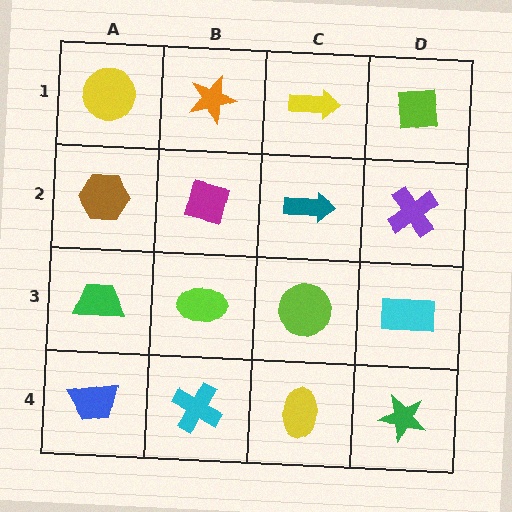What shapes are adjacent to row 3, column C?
A teal arrow (row 2, column C), a yellow ellipse (row 4, column C), a lime ellipse (row 3, column B), a cyan rectangle (row 3, column D).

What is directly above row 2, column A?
A yellow circle.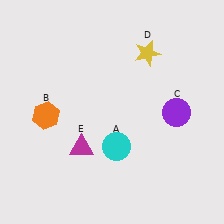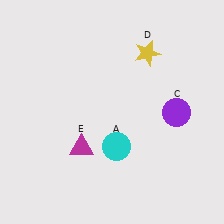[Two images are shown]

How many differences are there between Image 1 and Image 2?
There is 1 difference between the two images.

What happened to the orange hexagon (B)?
The orange hexagon (B) was removed in Image 2. It was in the bottom-left area of Image 1.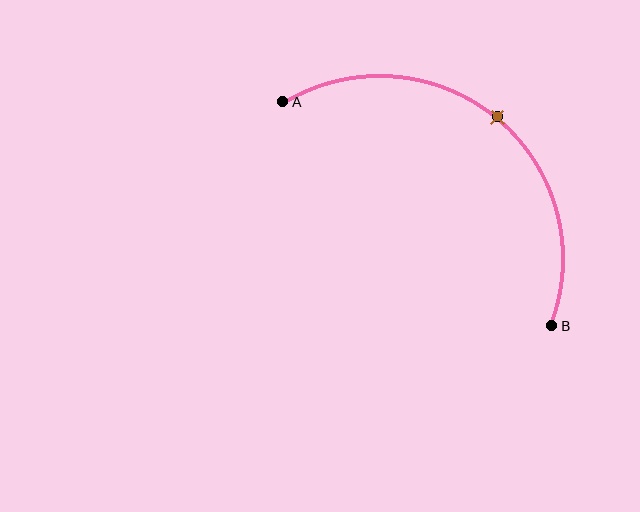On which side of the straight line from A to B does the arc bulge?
The arc bulges above and to the right of the straight line connecting A and B.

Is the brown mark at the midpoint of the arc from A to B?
Yes. The brown mark lies on the arc at equal arc-length from both A and B — it is the arc midpoint.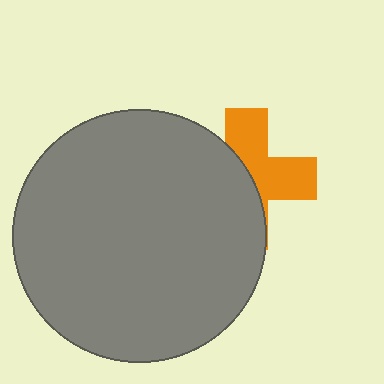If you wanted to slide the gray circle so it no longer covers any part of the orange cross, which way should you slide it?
Slide it left — that is the most direct way to separate the two shapes.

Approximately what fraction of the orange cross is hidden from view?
Roughly 53% of the orange cross is hidden behind the gray circle.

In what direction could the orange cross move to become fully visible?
The orange cross could move right. That would shift it out from behind the gray circle entirely.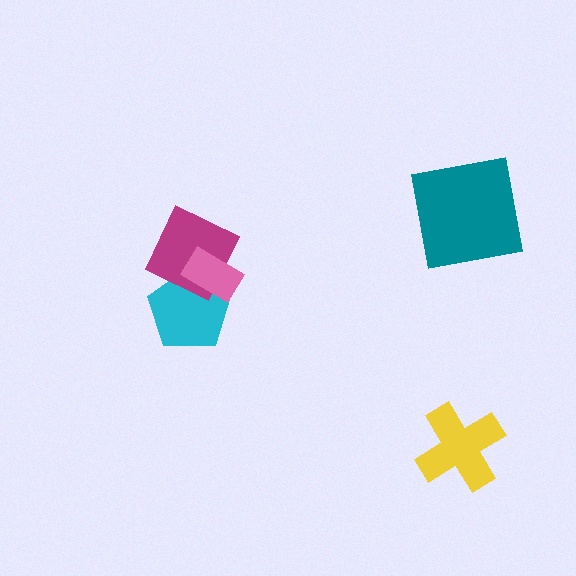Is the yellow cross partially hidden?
No, no other shape covers it.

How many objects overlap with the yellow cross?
0 objects overlap with the yellow cross.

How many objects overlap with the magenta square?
2 objects overlap with the magenta square.